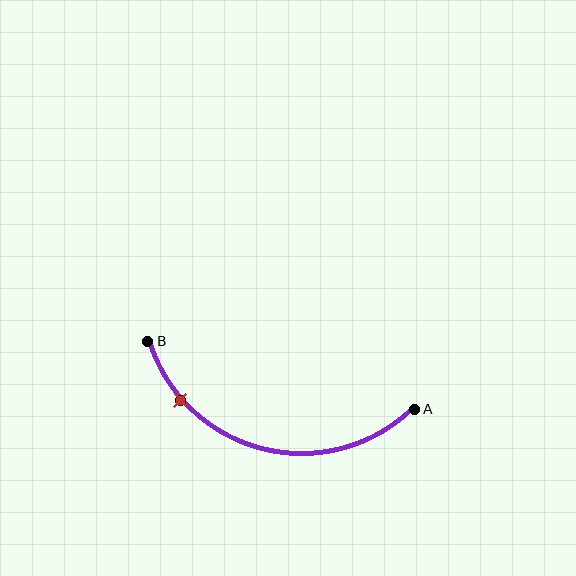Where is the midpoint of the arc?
The arc midpoint is the point on the curve farthest from the straight line joining A and B. It sits below that line.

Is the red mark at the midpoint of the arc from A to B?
No. The red mark lies on the arc but is closer to endpoint B. The arc midpoint would be at the point on the curve equidistant along the arc from both A and B.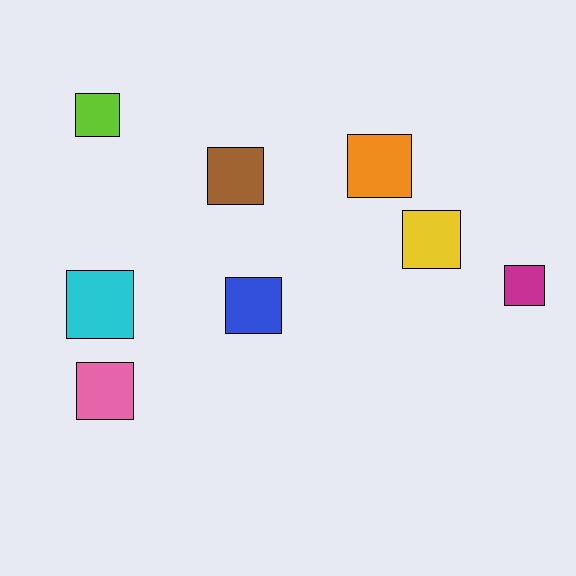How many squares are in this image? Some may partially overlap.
There are 8 squares.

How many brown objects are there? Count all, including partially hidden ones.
There is 1 brown object.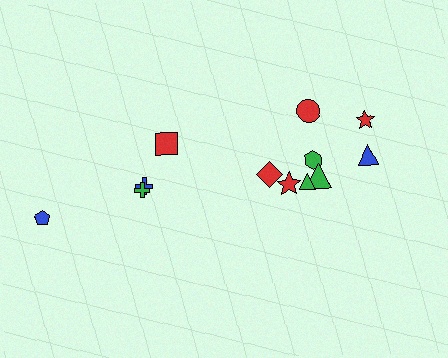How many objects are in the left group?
There are 4 objects.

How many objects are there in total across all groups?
There are 12 objects.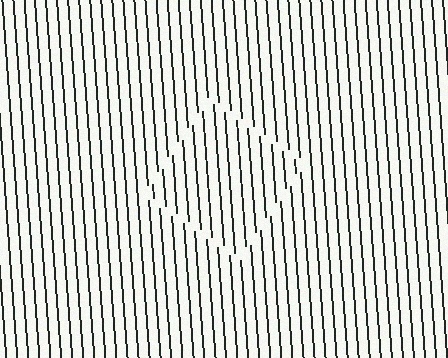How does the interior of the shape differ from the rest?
The interior of the shape contains the same grating, shifted by half a period — the contour is defined by the phase discontinuity where line-ends from the inner and outer gratings abut.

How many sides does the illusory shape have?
4 sides — the line-ends trace a square.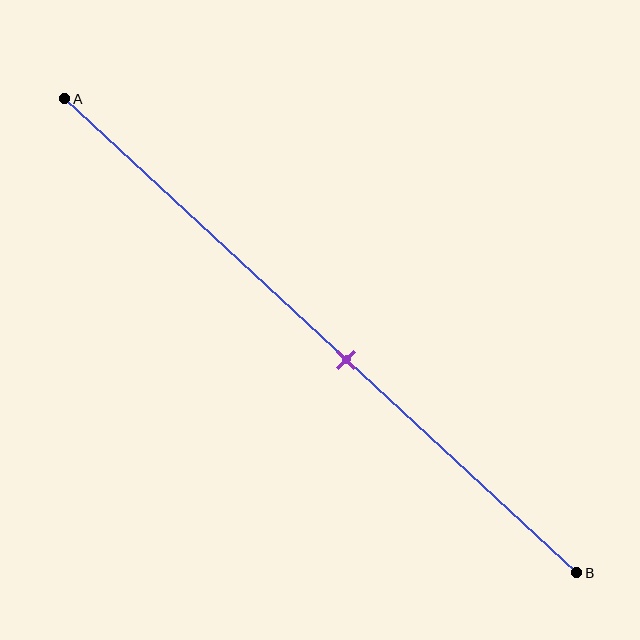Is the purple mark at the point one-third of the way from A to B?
No, the mark is at about 55% from A, not at the 33% one-third point.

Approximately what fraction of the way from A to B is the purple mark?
The purple mark is approximately 55% of the way from A to B.